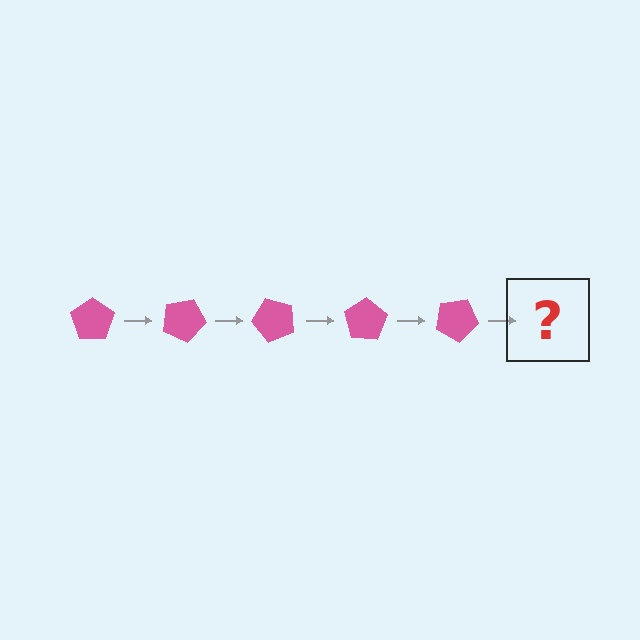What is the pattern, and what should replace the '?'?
The pattern is that the pentagon rotates 25 degrees each step. The '?' should be a pink pentagon rotated 125 degrees.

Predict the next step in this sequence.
The next step is a pink pentagon rotated 125 degrees.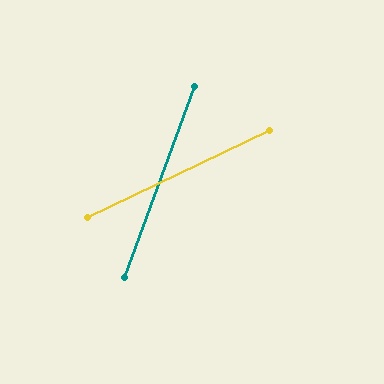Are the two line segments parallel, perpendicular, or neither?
Neither parallel nor perpendicular — they differ by about 44°.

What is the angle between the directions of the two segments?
Approximately 44 degrees.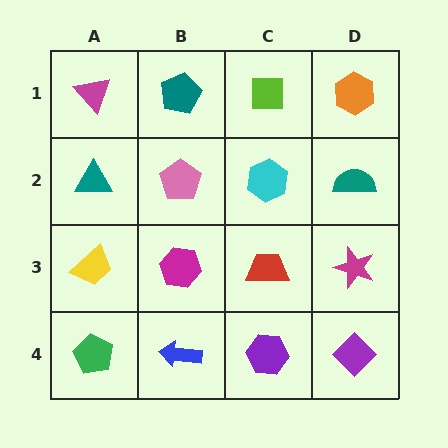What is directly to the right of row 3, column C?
A magenta star.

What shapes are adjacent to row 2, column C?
A lime square (row 1, column C), a red trapezoid (row 3, column C), a pink pentagon (row 2, column B), a teal semicircle (row 2, column D).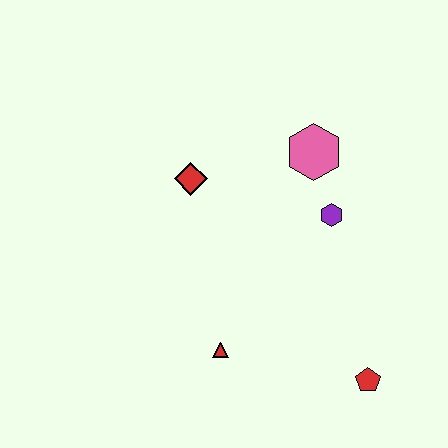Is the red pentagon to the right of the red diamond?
Yes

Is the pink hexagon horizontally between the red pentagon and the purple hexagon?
No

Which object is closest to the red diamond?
The pink hexagon is closest to the red diamond.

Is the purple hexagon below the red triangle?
No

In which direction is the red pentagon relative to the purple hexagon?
The red pentagon is below the purple hexagon.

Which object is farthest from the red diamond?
The red pentagon is farthest from the red diamond.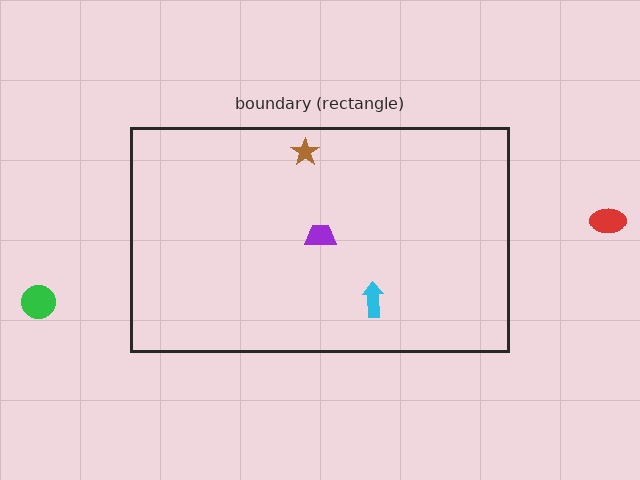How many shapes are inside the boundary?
3 inside, 2 outside.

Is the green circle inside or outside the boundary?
Outside.